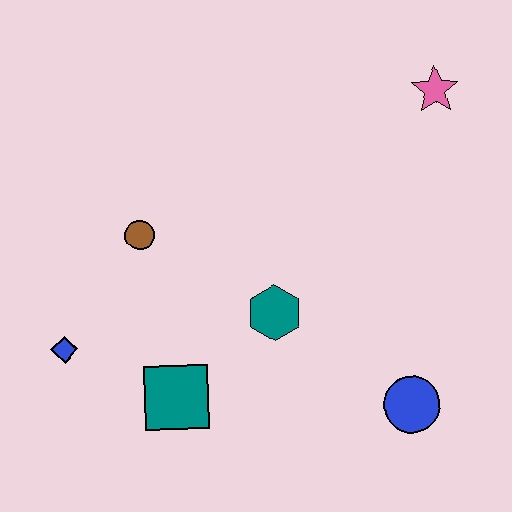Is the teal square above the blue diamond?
No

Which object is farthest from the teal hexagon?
The pink star is farthest from the teal hexagon.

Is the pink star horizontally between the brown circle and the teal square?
No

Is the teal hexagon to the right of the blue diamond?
Yes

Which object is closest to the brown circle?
The blue diamond is closest to the brown circle.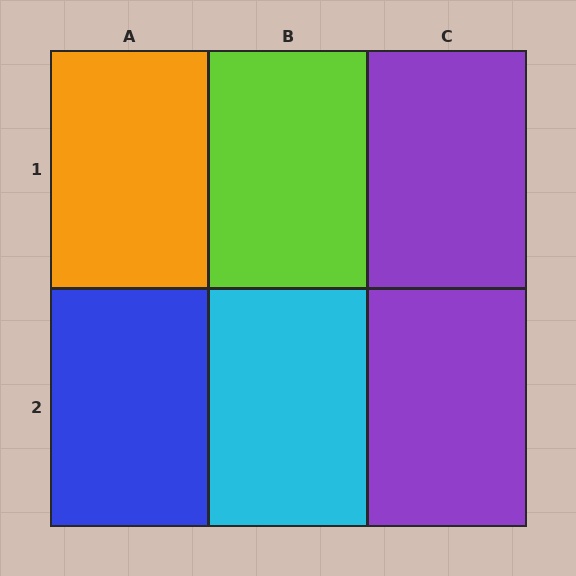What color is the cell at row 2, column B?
Cyan.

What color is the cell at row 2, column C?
Purple.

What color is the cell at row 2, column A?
Blue.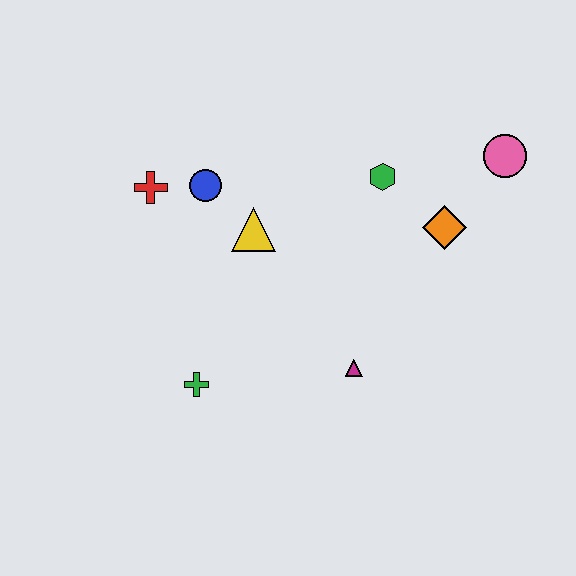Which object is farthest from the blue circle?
The pink circle is farthest from the blue circle.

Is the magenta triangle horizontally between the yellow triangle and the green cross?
No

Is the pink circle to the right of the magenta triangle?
Yes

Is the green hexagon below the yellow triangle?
No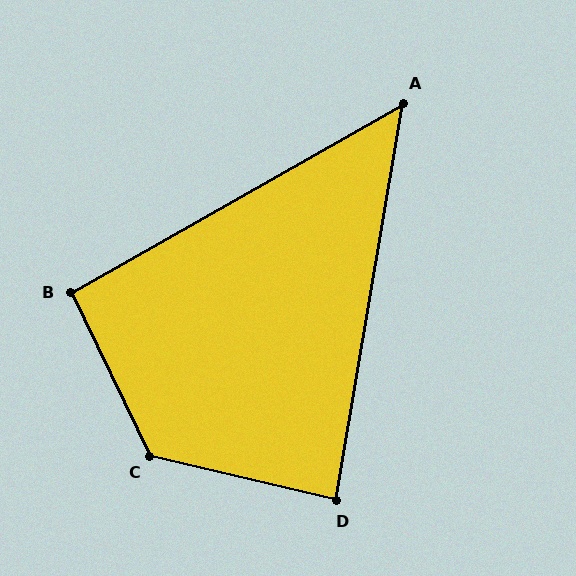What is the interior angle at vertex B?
Approximately 94 degrees (approximately right).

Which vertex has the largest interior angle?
C, at approximately 129 degrees.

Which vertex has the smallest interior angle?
A, at approximately 51 degrees.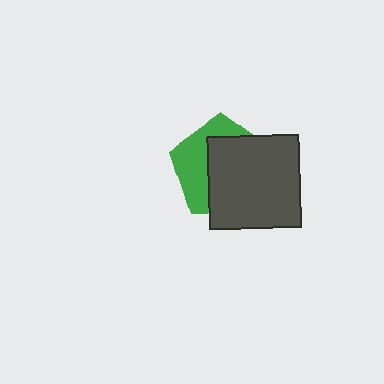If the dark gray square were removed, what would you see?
You would see the complete green pentagon.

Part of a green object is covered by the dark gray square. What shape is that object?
It is a pentagon.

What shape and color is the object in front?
The object in front is a dark gray square.